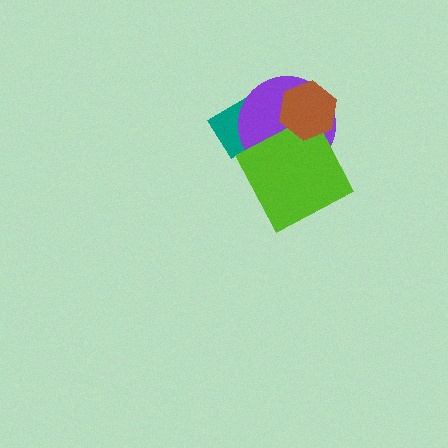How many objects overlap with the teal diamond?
1 object overlaps with the teal diamond.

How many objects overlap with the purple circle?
3 objects overlap with the purple circle.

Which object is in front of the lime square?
The brown hexagon is in front of the lime square.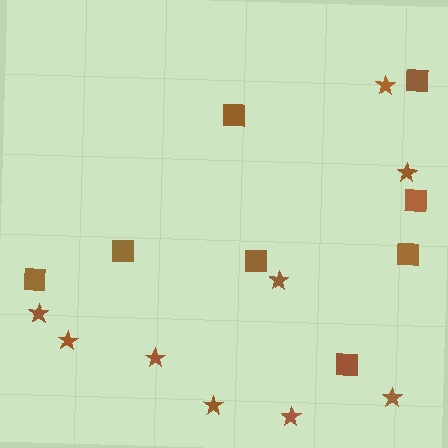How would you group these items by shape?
There are 2 groups: one group of stars (9) and one group of squares (8).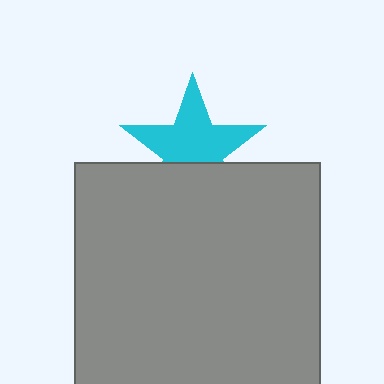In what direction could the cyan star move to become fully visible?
The cyan star could move up. That would shift it out from behind the gray square entirely.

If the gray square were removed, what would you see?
You would see the complete cyan star.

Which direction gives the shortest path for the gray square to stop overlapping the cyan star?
Moving down gives the shortest separation.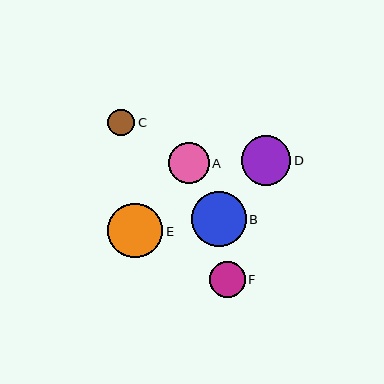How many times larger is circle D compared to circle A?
Circle D is approximately 1.2 times the size of circle A.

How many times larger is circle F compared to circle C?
Circle F is approximately 1.3 times the size of circle C.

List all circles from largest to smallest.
From largest to smallest: B, E, D, A, F, C.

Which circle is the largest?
Circle B is the largest with a size of approximately 55 pixels.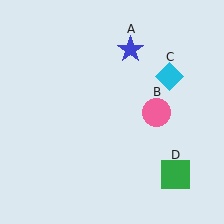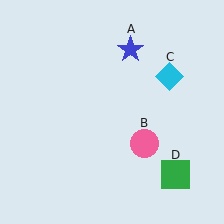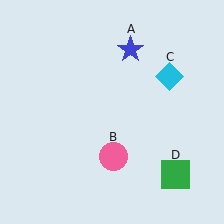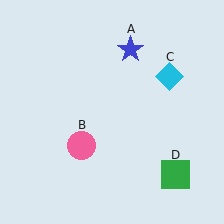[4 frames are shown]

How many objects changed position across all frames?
1 object changed position: pink circle (object B).